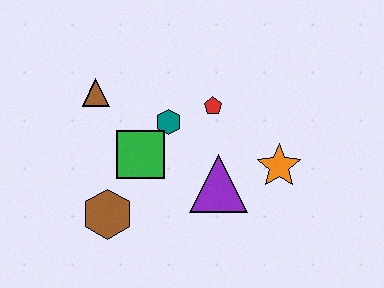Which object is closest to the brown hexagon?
The green square is closest to the brown hexagon.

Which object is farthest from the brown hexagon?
The orange star is farthest from the brown hexagon.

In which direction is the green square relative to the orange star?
The green square is to the left of the orange star.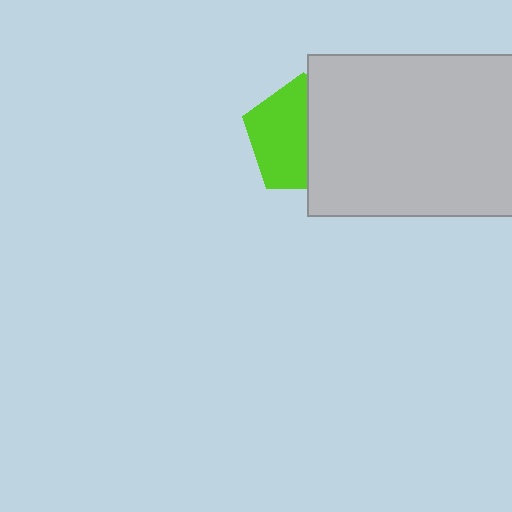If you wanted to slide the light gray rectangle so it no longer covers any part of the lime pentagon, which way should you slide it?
Slide it right — that is the most direct way to separate the two shapes.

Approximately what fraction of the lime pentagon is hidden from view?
Roughly 46% of the lime pentagon is hidden behind the light gray rectangle.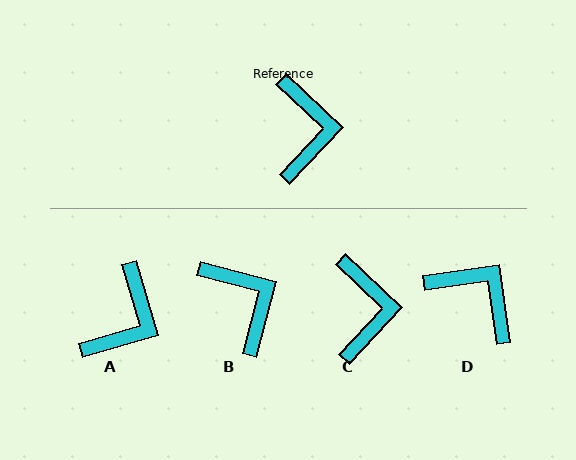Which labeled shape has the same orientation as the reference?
C.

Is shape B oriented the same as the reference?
No, it is off by about 28 degrees.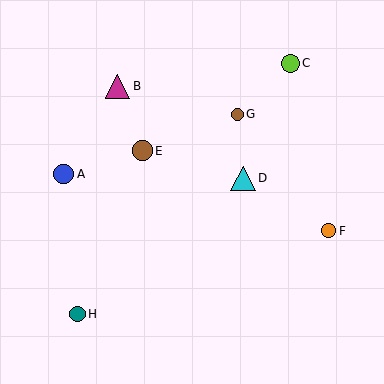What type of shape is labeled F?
Shape F is an orange circle.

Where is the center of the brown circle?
The center of the brown circle is at (142, 151).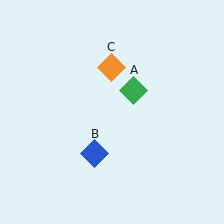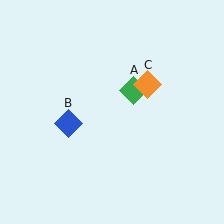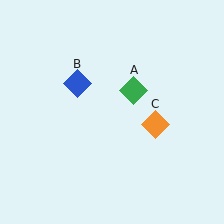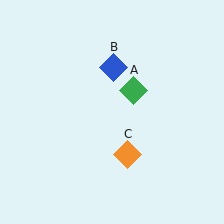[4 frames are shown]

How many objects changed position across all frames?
2 objects changed position: blue diamond (object B), orange diamond (object C).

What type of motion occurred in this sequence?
The blue diamond (object B), orange diamond (object C) rotated clockwise around the center of the scene.